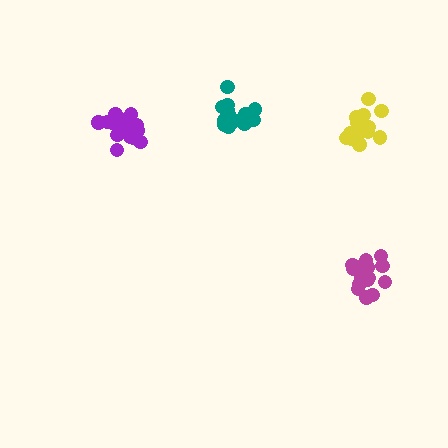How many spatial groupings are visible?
There are 4 spatial groupings.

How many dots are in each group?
Group 1: 19 dots, Group 2: 20 dots, Group 3: 18 dots, Group 4: 19 dots (76 total).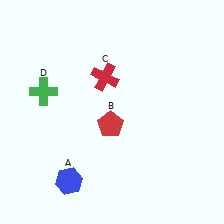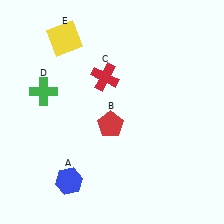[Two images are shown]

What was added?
A yellow square (E) was added in Image 2.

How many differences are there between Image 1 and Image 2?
There is 1 difference between the two images.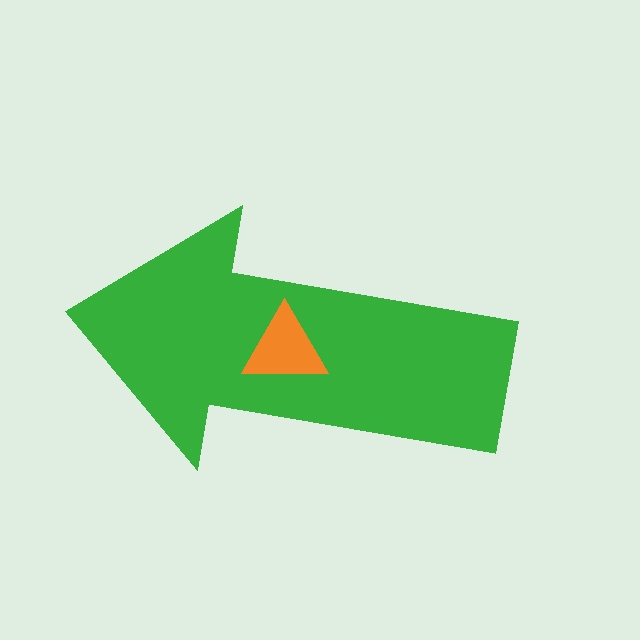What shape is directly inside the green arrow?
The orange triangle.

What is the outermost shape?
The green arrow.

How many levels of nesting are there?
2.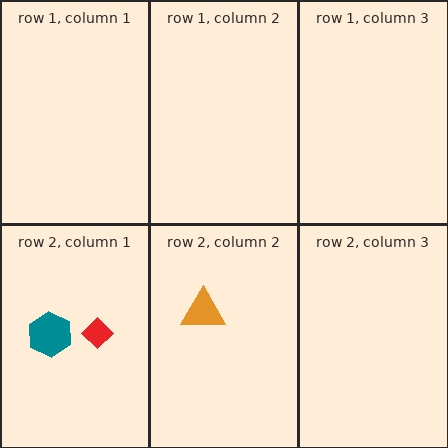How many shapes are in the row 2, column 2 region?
1.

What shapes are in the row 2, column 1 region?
The teal hexagon, the red diamond.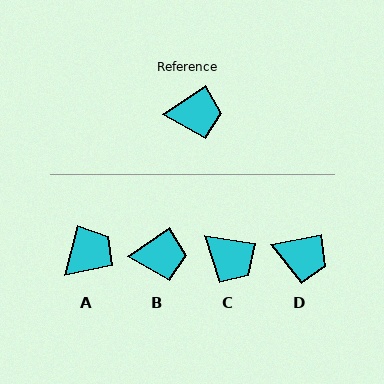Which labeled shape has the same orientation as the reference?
B.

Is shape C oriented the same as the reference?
No, it is off by about 42 degrees.